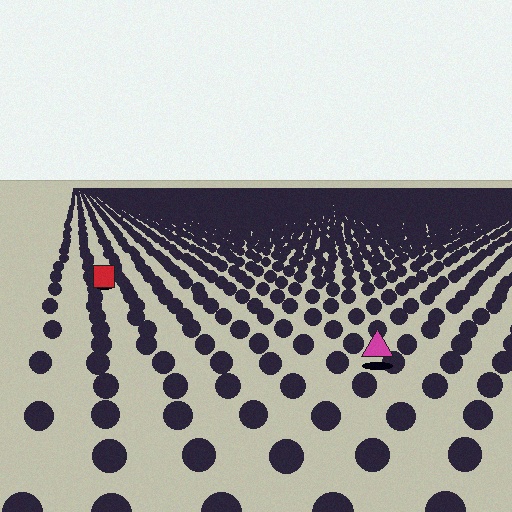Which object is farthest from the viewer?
The red square is farthest from the viewer. It appears smaller and the ground texture around it is denser.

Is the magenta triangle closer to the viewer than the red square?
Yes. The magenta triangle is closer — you can tell from the texture gradient: the ground texture is coarser near it.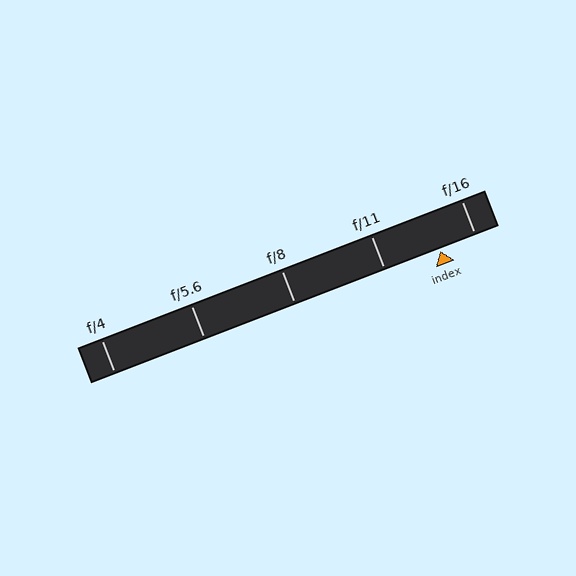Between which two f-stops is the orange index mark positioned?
The index mark is between f/11 and f/16.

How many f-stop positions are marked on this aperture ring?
There are 5 f-stop positions marked.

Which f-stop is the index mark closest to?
The index mark is closest to f/16.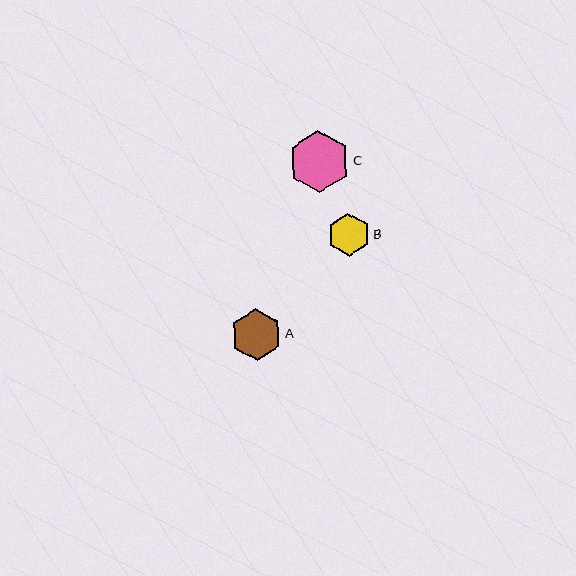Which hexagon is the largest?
Hexagon C is the largest with a size of approximately 62 pixels.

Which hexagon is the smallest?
Hexagon B is the smallest with a size of approximately 43 pixels.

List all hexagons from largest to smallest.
From largest to smallest: C, A, B.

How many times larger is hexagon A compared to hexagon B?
Hexagon A is approximately 1.2 times the size of hexagon B.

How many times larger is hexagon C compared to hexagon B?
Hexagon C is approximately 1.4 times the size of hexagon B.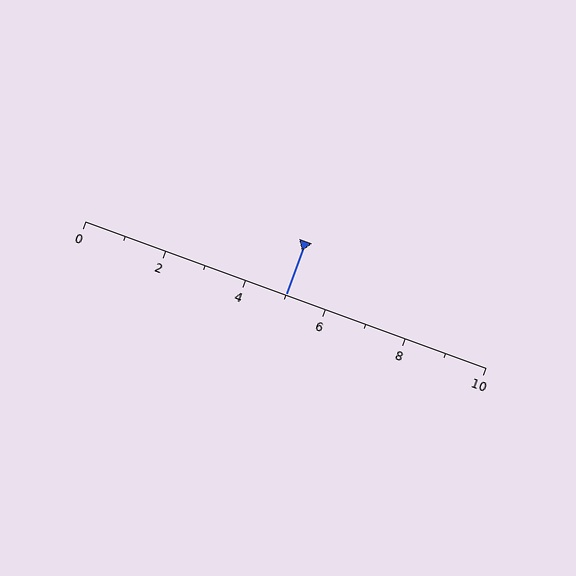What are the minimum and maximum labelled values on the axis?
The axis runs from 0 to 10.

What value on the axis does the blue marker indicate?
The marker indicates approximately 5.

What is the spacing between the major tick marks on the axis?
The major ticks are spaced 2 apart.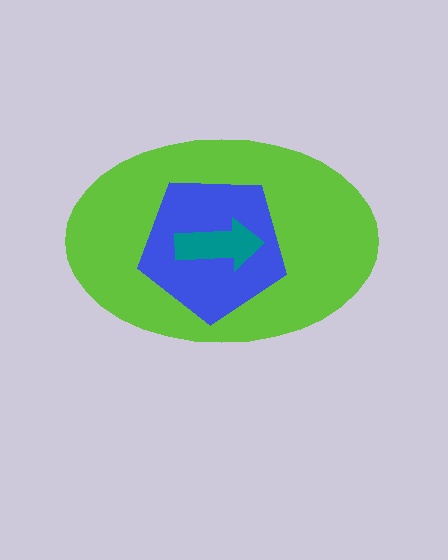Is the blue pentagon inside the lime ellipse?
Yes.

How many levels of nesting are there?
3.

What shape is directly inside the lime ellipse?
The blue pentagon.